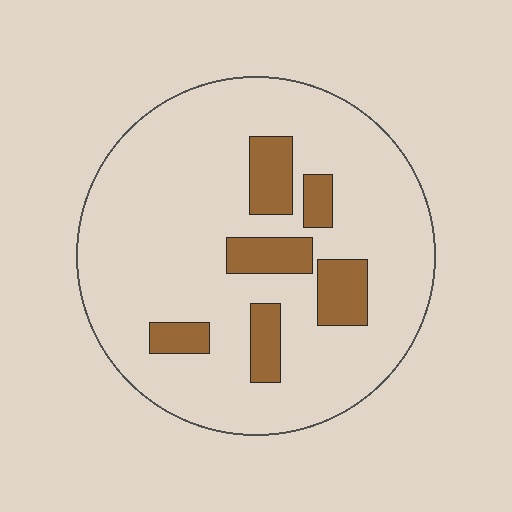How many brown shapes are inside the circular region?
6.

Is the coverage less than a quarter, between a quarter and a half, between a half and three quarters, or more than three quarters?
Less than a quarter.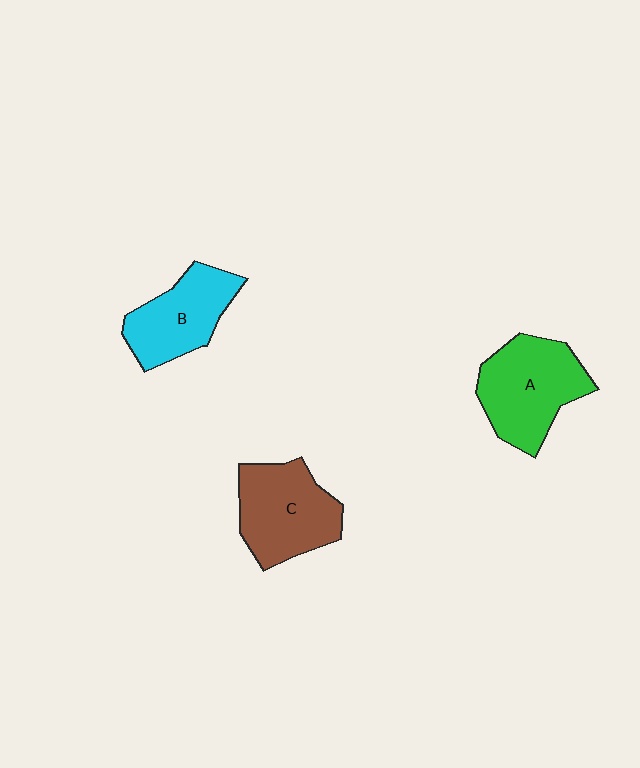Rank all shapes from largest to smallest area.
From largest to smallest: A (green), C (brown), B (cyan).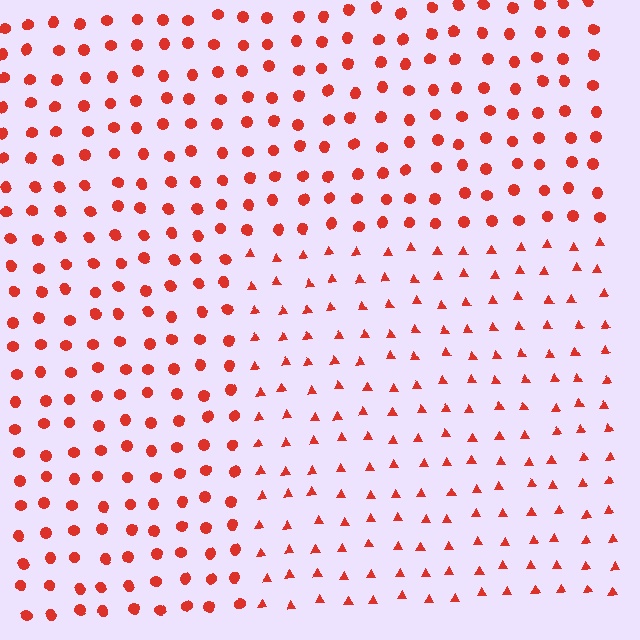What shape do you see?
I see a rectangle.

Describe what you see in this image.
The image is filled with small red elements arranged in a uniform grid. A rectangle-shaped region contains triangles, while the surrounding area contains circles. The boundary is defined purely by the change in element shape.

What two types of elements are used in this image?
The image uses triangles inside the rectangle region and circles outside it.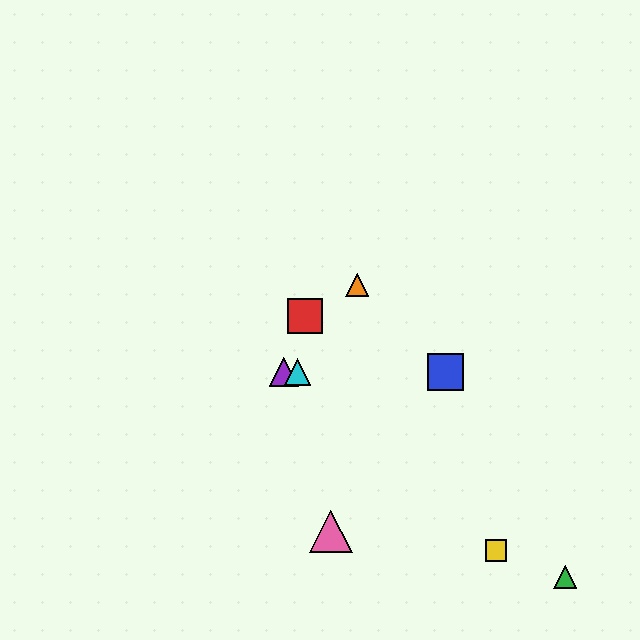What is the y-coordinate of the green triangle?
The green triangle is at y≈577.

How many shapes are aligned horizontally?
3 shapes (the blue square, the purple triangle, the cyan triangle) are aligned horizontally.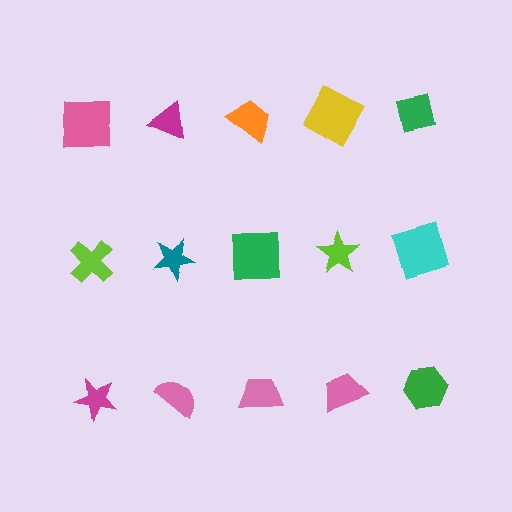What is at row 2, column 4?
A lime star.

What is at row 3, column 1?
A magenta star.